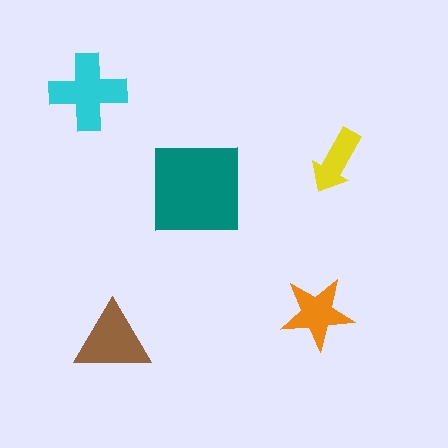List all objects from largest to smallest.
The teal square, the cyan cross, the brown triangle, the orange star, the yellow arrow.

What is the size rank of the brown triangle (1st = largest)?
3rd.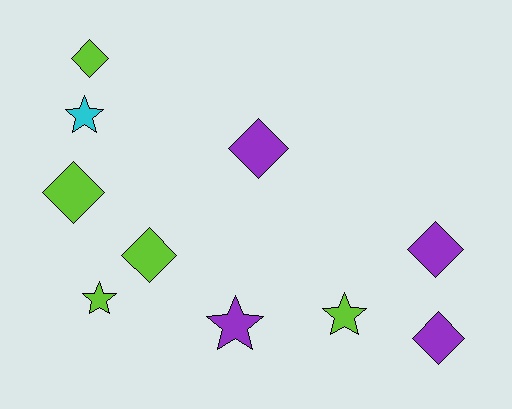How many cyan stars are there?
There is 1 cyan star.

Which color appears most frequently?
Lime, with 5 objects.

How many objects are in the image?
There are 10 objects.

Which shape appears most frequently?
Diamond, with 6 objects.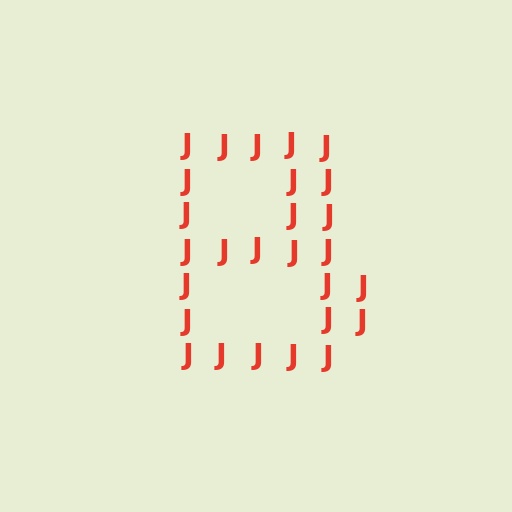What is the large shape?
The large shape is the letter B.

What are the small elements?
The small elements are letter J's.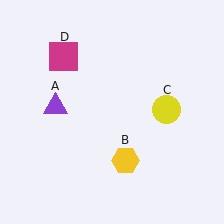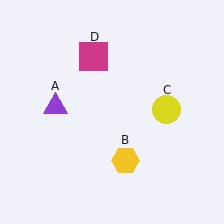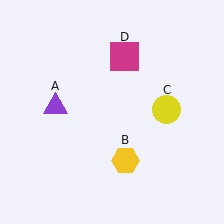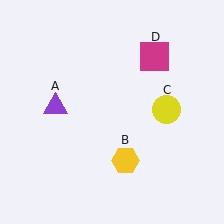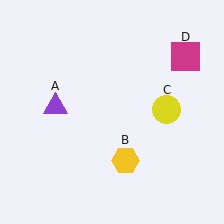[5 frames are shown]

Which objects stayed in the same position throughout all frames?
Purple triangle (object A) and yellow hexagon (object B) and yellow circle (object C) remained stationary.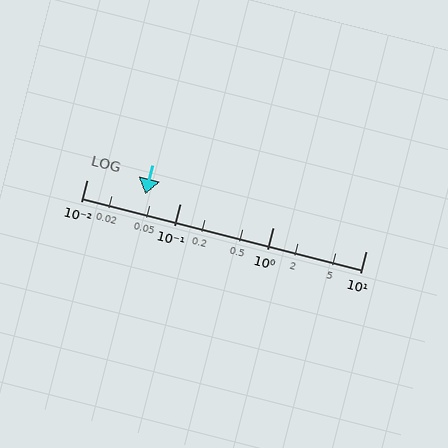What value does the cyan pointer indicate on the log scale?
The pointer indicates approximately 0.043.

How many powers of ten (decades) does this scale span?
The scale spans 3 decades, from 0.01 to 10.